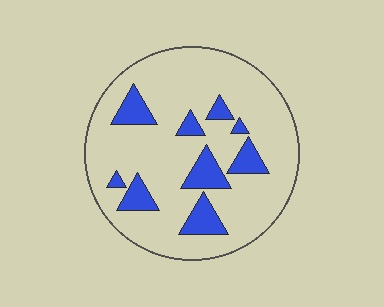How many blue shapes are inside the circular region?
9.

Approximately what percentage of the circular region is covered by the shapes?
Approximately 15%.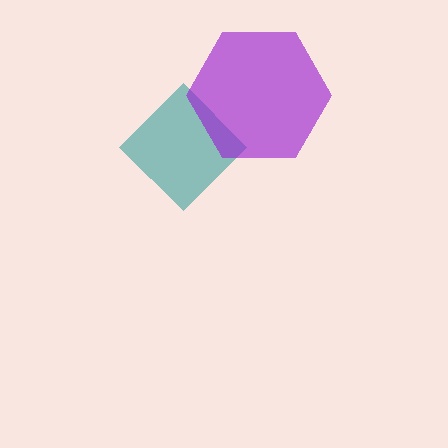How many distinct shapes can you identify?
There are 2 distinct shapes: a teal diamond, a purple hexagon.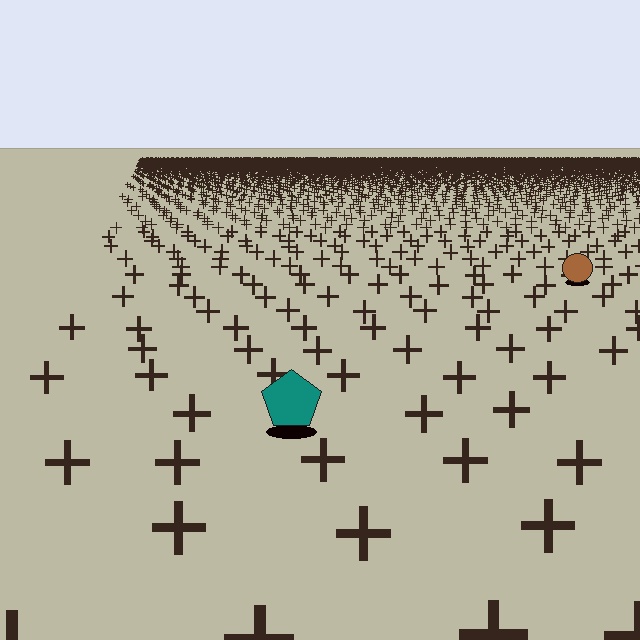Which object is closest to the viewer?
The teal pentagon is closest. The texture marks near it are larger and more spread out.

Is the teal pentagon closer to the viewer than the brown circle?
Yes. The teal pentagon is closer — you can tell from the texture gradient: the ground texture is coarser near it.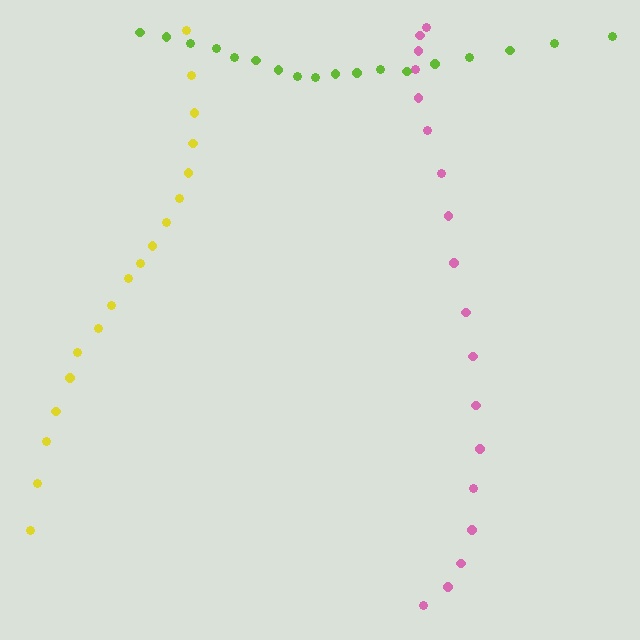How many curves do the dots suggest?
There are 3 distinct paths.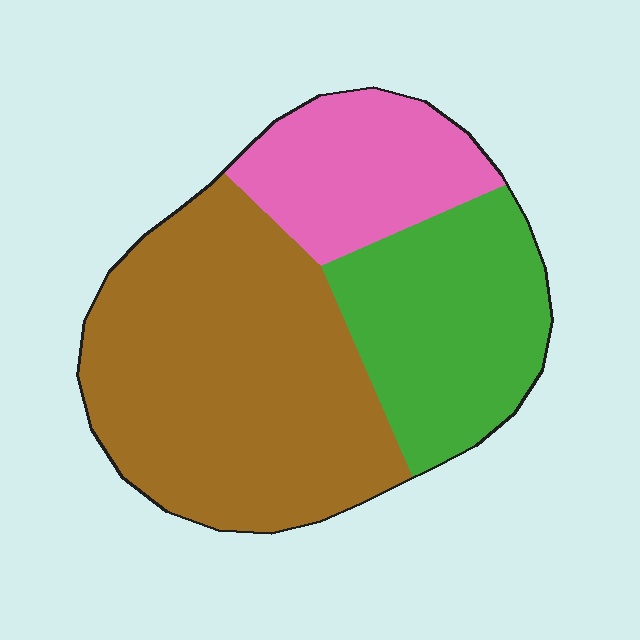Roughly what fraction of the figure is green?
Green takes up about one quarter (1/4) of the figure.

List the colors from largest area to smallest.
From largest to smallest: brown, green, pink.